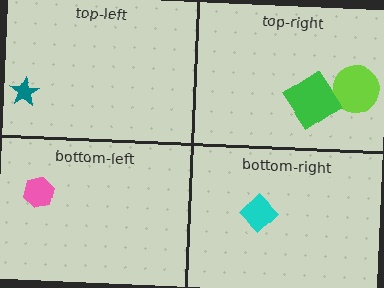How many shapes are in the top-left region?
1.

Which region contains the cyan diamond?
The bottom-right region.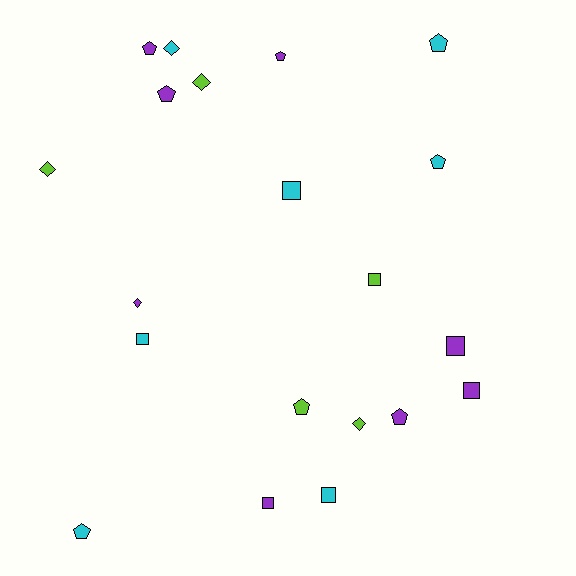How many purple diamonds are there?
There is 1 purple diamond.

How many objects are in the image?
There are 20 objects.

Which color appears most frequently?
Purple, with 8 objects.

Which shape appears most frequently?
Pentagon, with 8 objects.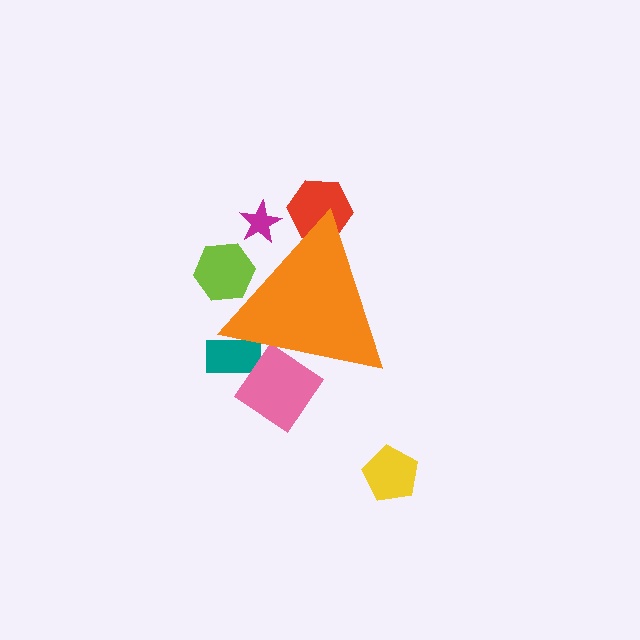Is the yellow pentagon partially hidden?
No, the yellow pentagon is fully visible.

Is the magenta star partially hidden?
Yes, the magenta star is partially hidden behind the orange triangle.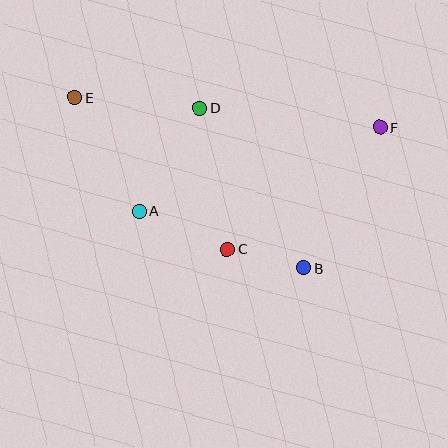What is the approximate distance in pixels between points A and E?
The distance between A and E is approximately 131 pixels.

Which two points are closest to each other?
Points B and C are closest to each other.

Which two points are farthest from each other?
Points E and F are farthest from each other.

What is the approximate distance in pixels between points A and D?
The distance between A and D is approximately 119 pixels.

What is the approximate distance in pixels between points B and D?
The distance between B and D is approximately 191 pixels.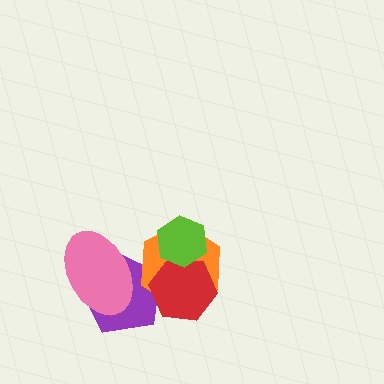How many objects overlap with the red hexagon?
3 objects overlap with the red hexagon.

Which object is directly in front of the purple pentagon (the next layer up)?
The pink ellipse is directly in front of the purple pentagon.